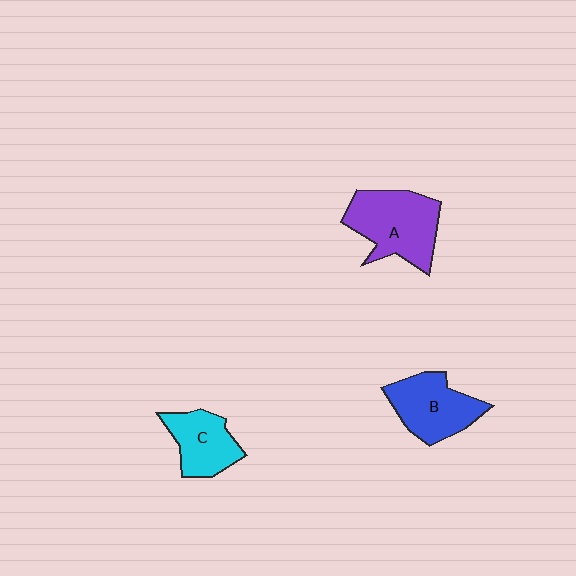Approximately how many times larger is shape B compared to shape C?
Approximately 1.3 times.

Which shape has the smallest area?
Shape C (cyan).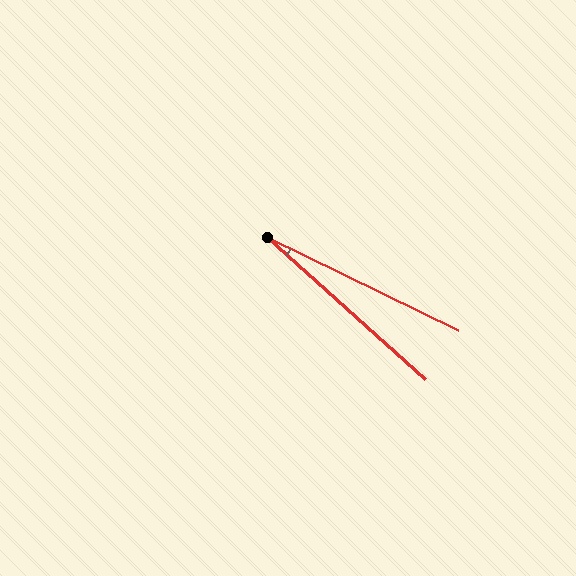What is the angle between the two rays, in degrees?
Approximately 16 degrees.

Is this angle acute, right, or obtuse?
It is acute.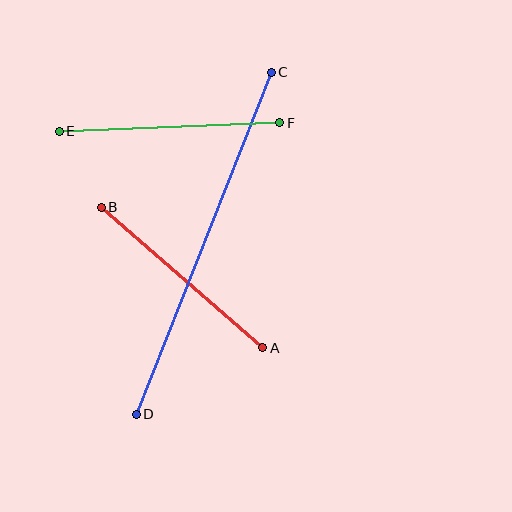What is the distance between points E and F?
The distance is approximately 221 pixels.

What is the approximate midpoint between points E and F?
The midpoint is at approximately (169, 127) pixels.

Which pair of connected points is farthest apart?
Points C and D are farthest apart.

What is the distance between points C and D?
The distance is approximately 367 pixels.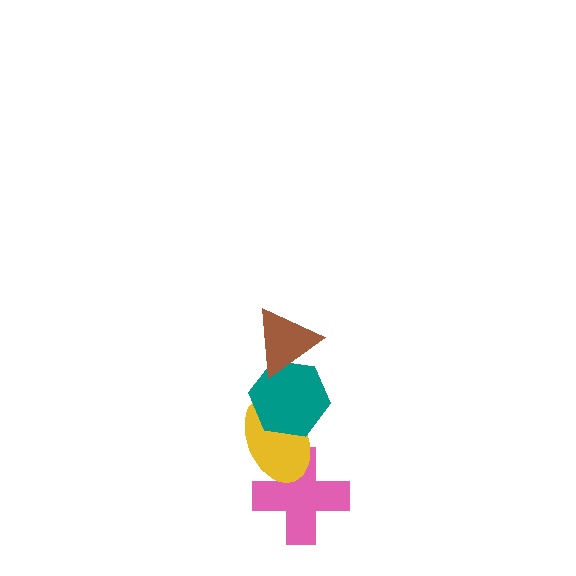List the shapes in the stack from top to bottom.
From top to bottom: the brown triangle, the teal hexagon, the yellow ellipse, the pink cross.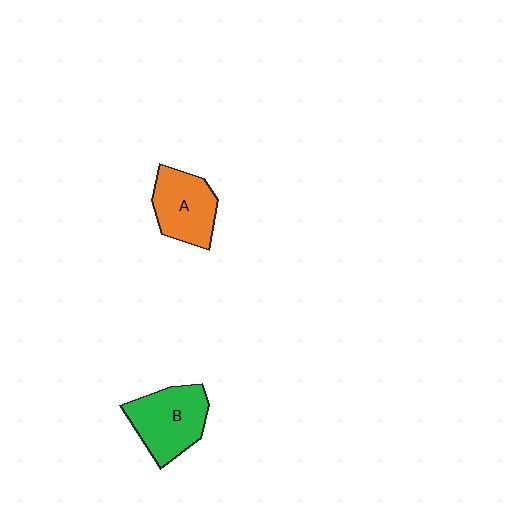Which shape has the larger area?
Shape B (green).